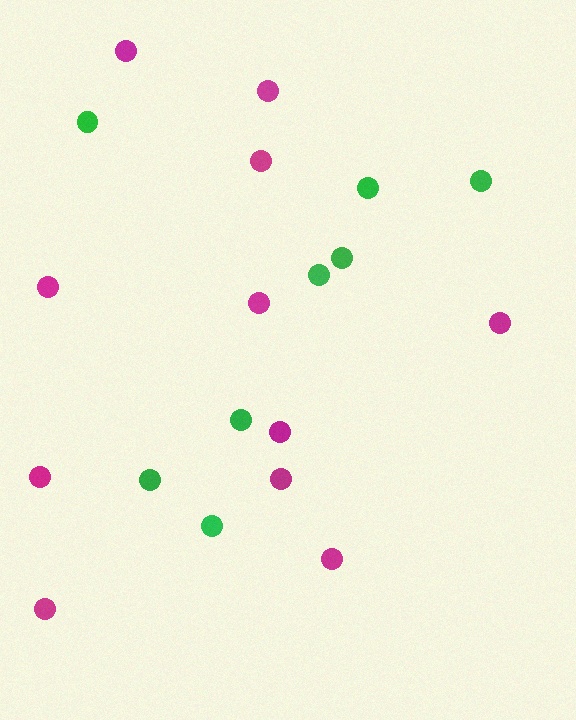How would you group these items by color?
There are 2 groups: one group of green circles (8) and one group of magenta circles (11).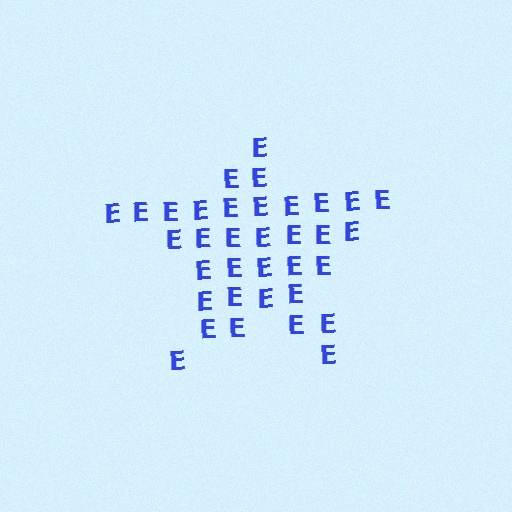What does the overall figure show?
The overall figure shows a star.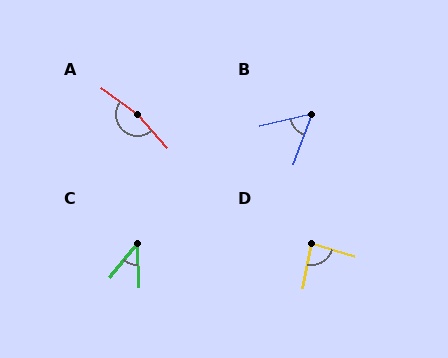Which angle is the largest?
A, at approximately 168 degrees.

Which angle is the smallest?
C, at approximately 40 degrees.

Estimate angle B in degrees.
Approximately 57 degrees.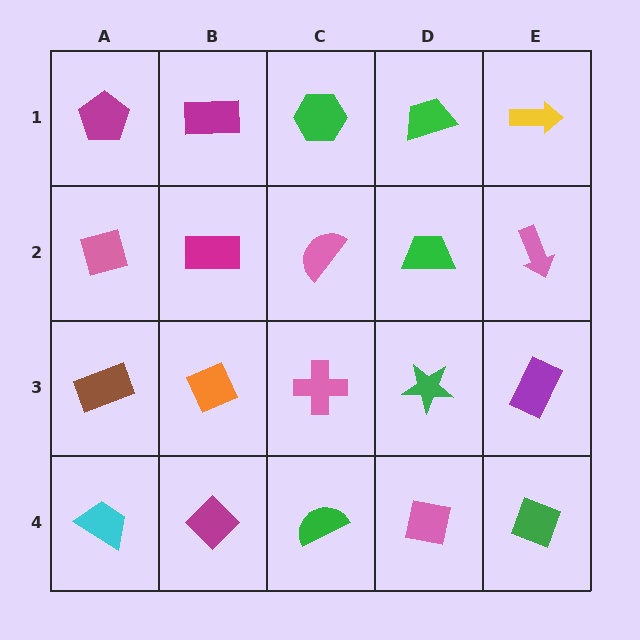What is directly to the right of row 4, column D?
A green diamond.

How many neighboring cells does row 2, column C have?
4.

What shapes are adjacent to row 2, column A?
A magenta pentagon (row 1, column A), a brown rectangle (row 3, column A), a magenta rectangle (row 2, column B).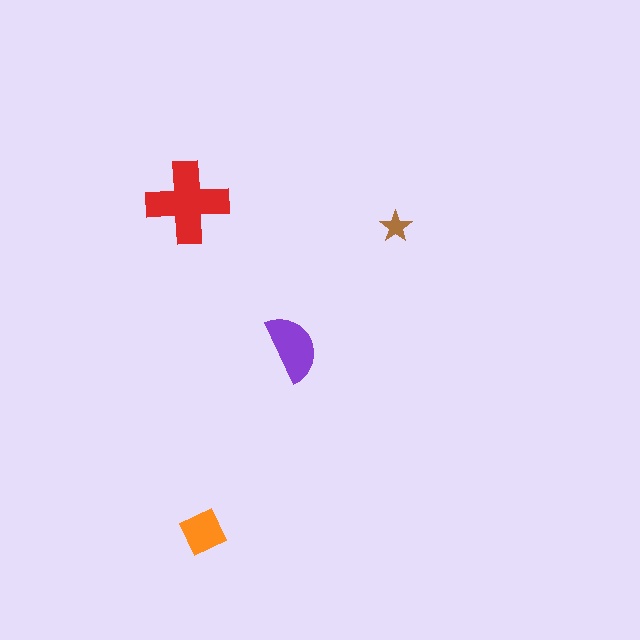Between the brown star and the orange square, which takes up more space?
The orange square.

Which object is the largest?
The red cross.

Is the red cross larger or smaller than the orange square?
Larger.